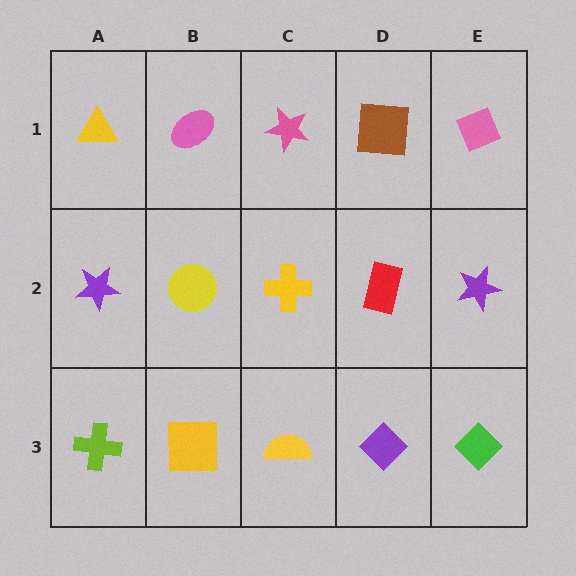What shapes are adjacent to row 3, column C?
A yellow cross (row 2, column C), a yellow square (row 3, column B), a purple diamond (row 3, column D).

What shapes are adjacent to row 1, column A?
A purple star (row 2, column A), a pink ellipse (row 1, column B).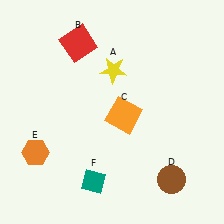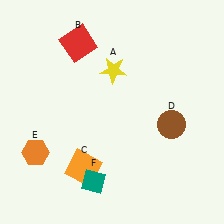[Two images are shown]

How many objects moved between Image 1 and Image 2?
2 objects moved between the two images.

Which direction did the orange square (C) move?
The orange square (C) moved down.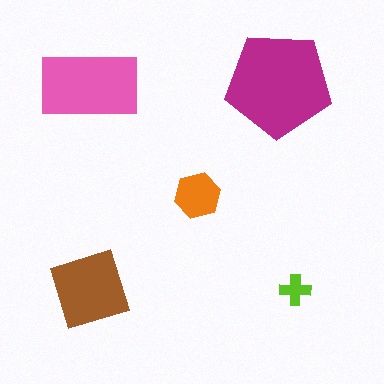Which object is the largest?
The magenta pentagon.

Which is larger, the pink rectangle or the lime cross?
The pink rectangle.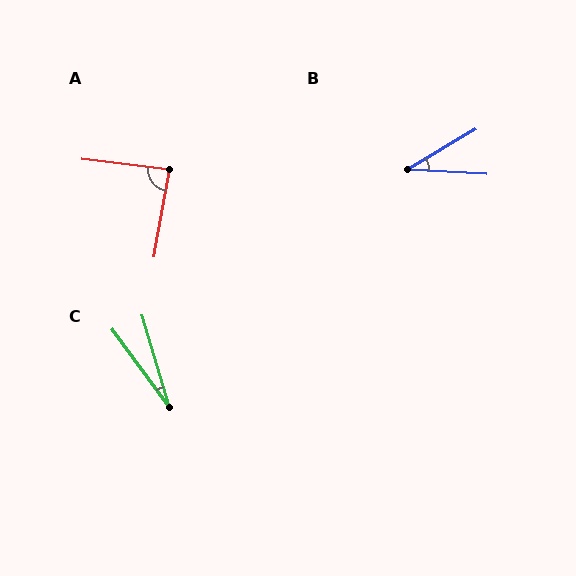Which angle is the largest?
A, at approximately 87 degrees.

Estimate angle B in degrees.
Approximately 33 degrees.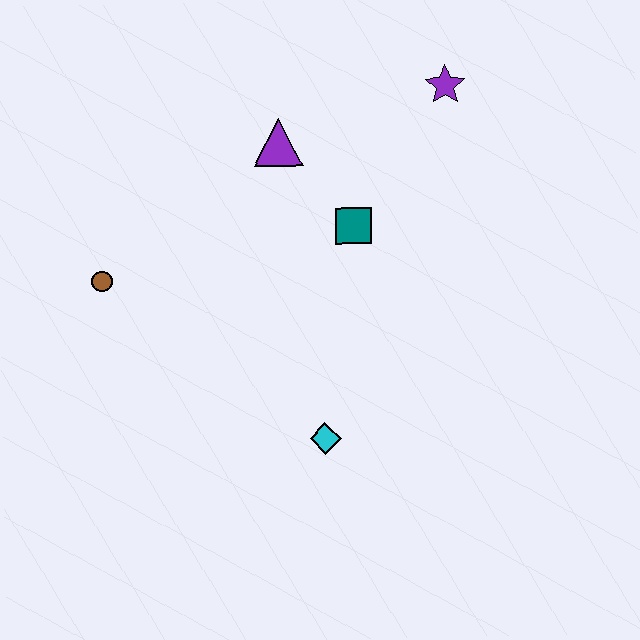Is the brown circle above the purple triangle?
No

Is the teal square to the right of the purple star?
No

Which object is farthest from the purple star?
The brown circle is farthest from the purple star.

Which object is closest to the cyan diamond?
The teal square is closest to the cyan diamond.